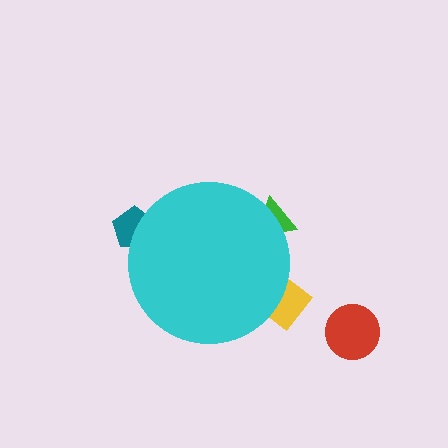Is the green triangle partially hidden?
Yes, the green triangle is partially hidden behind the cyan circle.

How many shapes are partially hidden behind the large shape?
3 shapes are partially hidden.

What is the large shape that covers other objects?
A cyan circle.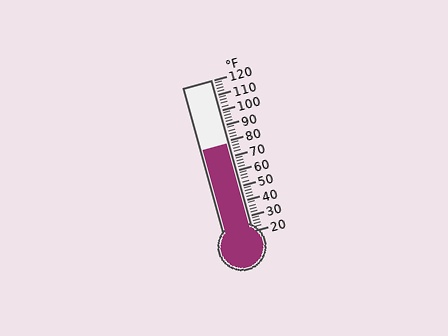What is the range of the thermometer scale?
The thermometer scale ranges from 20°F to 120°F.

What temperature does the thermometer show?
The thermometer shows approximately 78°F.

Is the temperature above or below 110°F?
The temperature is below 110°F.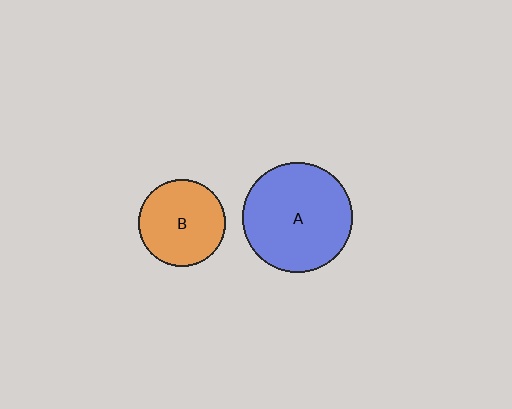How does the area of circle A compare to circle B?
Approximately 1.6 times.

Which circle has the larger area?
Circle A (blue).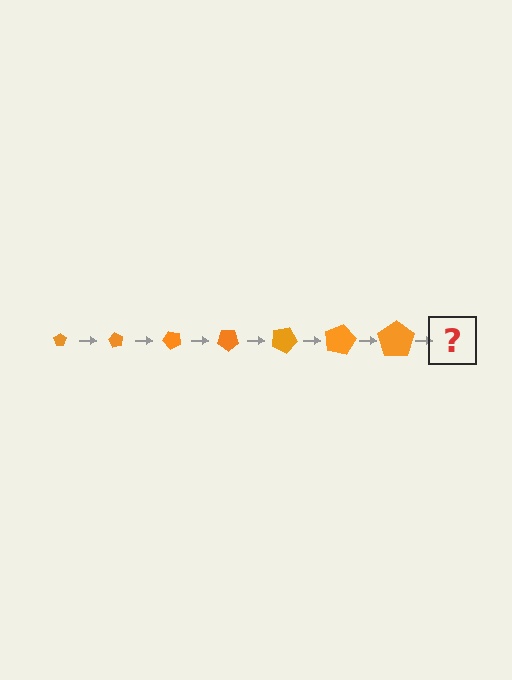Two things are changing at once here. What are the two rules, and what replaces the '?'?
The two rules are that the pentagon grows larger each step and it rotates 60 degrees each step. The '?' should be a pentagon, larger than the previous one and rotated 420 degrees from the start.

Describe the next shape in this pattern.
It should be a pentagon, larger than the previous one and rotated 420 degrees from the start.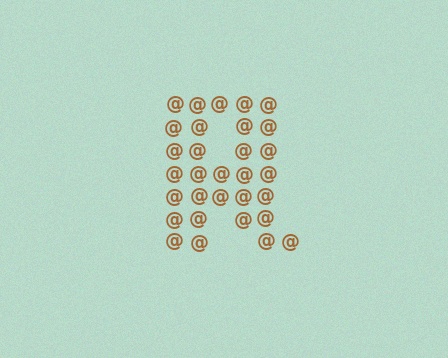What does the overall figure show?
The overall figure shows the letter R.